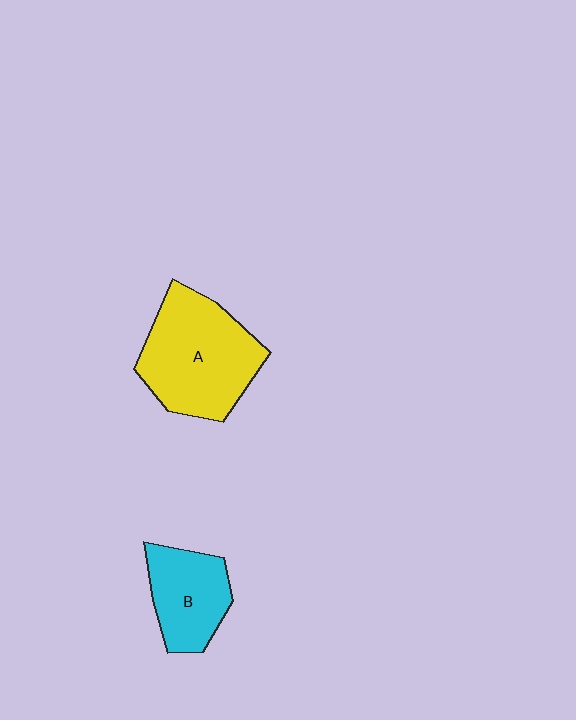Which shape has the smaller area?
Shape B (cyan).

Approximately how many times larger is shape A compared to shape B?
Approximately 1.7 times.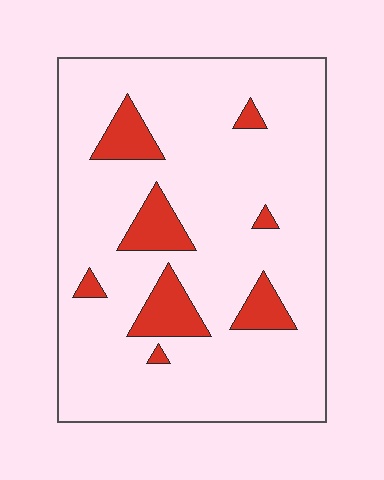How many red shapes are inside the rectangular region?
8.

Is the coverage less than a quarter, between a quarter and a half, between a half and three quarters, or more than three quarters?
Less than a quarter.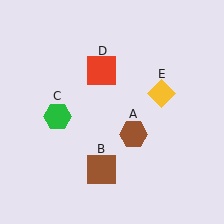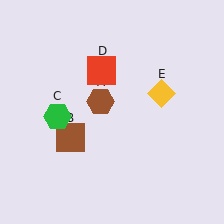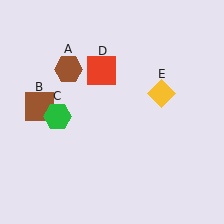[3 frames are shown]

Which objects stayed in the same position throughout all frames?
Green hexagon (object C) and red square (object D) and yellow diamond (object E) remained stationary.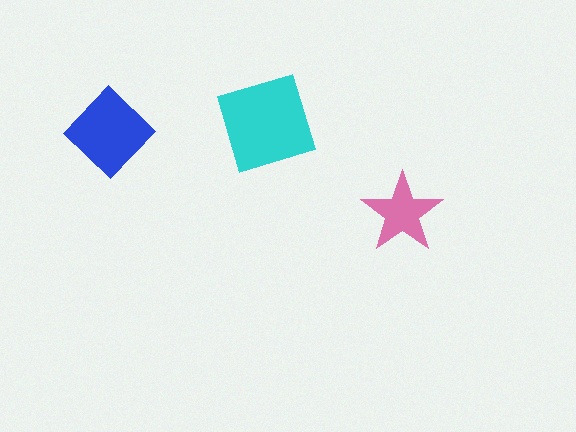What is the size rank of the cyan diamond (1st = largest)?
1st.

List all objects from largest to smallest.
The cyan diamond, the blue diamond, the pink star.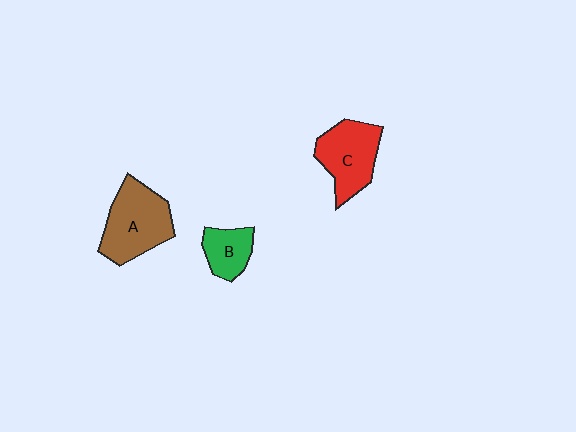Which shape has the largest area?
Shape A (brown).